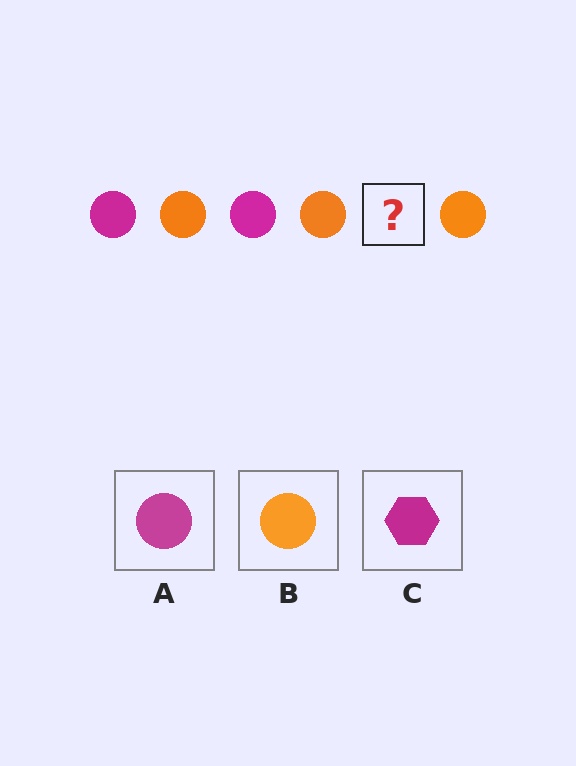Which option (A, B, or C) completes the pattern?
A.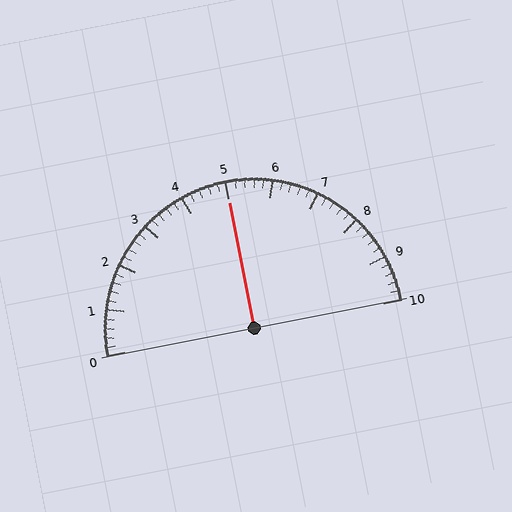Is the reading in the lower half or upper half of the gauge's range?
The reading is in the upper half of the range (0 to 10).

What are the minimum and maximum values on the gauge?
The gauge ranges from 0 to 10.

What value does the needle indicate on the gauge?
The needle indicates approximately 5.0.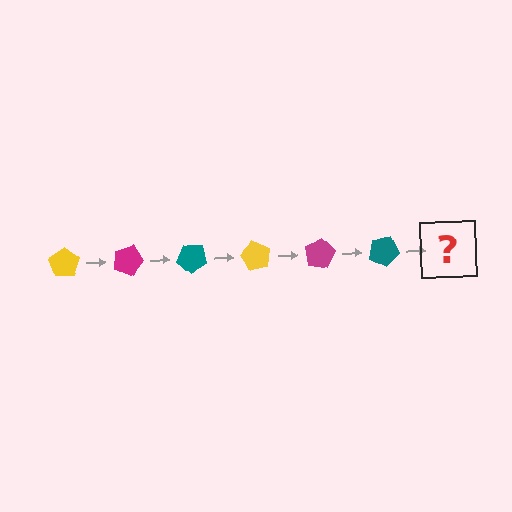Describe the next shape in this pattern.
It should be a yellow pentagon, rotated 120 degrees from the start.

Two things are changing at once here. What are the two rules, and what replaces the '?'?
The two rules are that it rotates 20 degrees each step and the color cycles through yellow, magenta, and teal. The '?' should be a yellow pentagon, rotated 120 degrees from the start.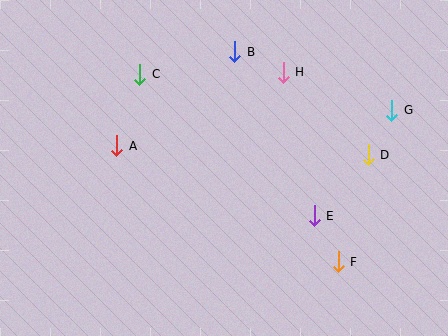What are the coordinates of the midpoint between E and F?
The midpoint between E and F is at (326, 239).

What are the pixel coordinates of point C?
Point C is at (140, 74).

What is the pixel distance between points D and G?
The distance between D and G is 51 pixels.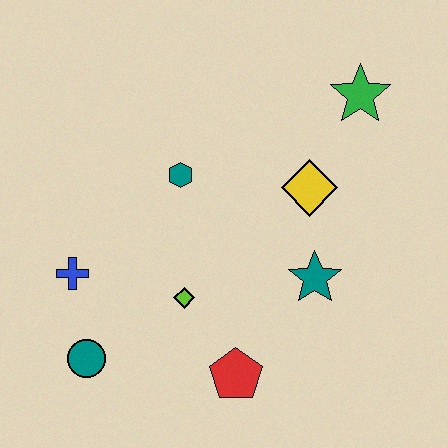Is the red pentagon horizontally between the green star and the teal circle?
Yes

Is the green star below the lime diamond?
No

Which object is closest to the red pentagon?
The lime diamond is closest to the red pentagon.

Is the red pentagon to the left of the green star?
Yes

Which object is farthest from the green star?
The teal circle is farthest from the green star.